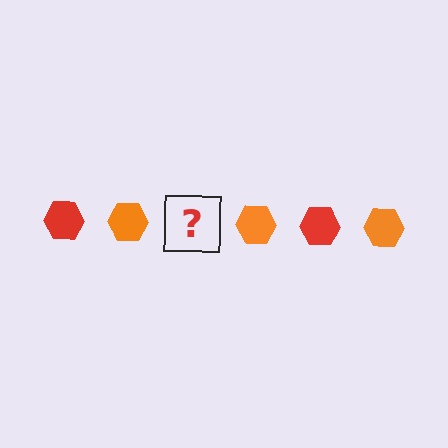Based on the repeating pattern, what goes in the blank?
The blank should be a red hexagon.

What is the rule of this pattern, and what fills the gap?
The rule is that the pattern cycles through red, orange hexagons. The gap should be filled with a red hexagon.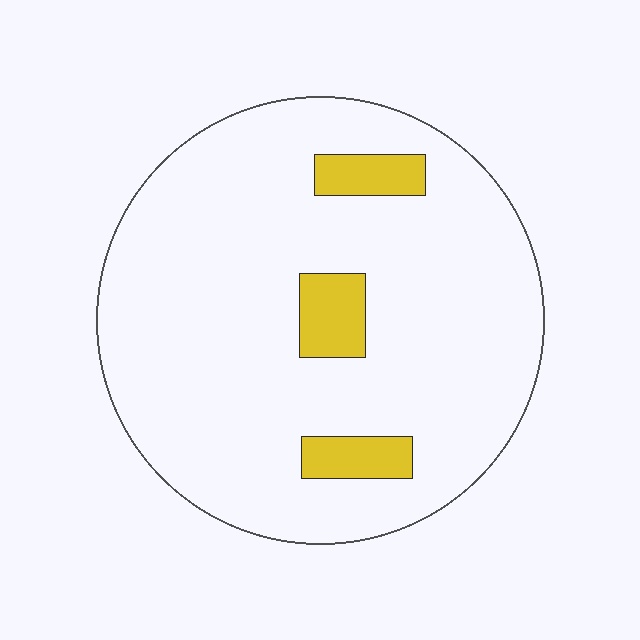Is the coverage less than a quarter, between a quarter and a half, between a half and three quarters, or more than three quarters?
Less than a quarter.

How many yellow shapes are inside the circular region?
3.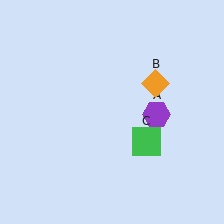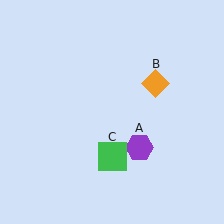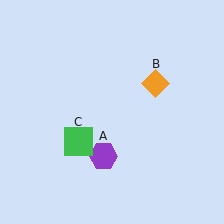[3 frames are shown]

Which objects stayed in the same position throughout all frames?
Orange diamond (object B) remained stationary.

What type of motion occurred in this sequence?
The purple hexagon (object A), green square (object C) rotated clockwise around the center of the scene.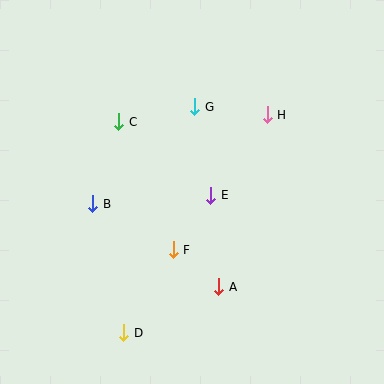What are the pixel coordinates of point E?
Point E is at (211, 195).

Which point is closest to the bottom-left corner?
Point D is closest to the bottom-left corner.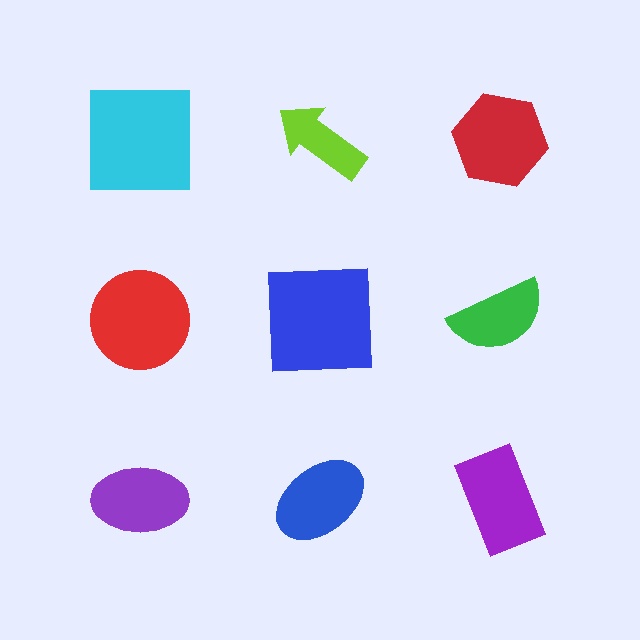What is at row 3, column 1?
A purple ellipse.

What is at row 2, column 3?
A green semicircle.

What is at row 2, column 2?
A blue square.